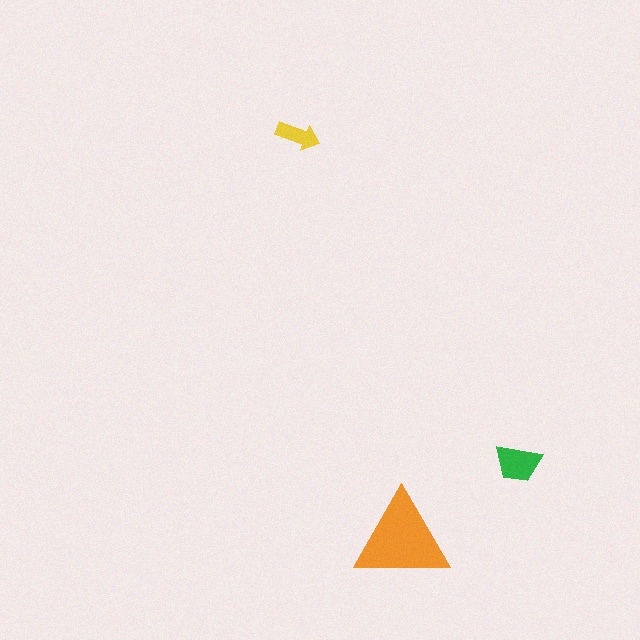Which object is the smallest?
The yellow arrow.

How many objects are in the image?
There are 3 objects in the image.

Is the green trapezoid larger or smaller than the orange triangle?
Smaller.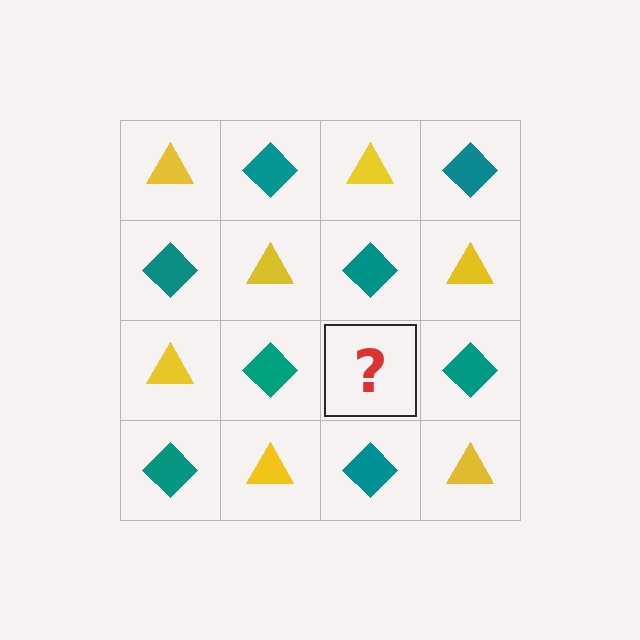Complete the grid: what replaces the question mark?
The question mark should be replaced with a yellow triangle.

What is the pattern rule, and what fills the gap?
The rule is that it alternates yellow triangle and teal diamond in a checkerboard pattern. The gap should be filled with a yellow triangle.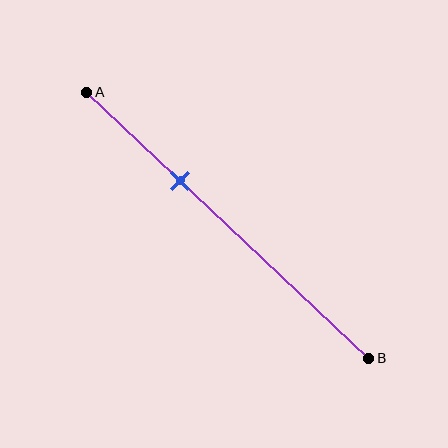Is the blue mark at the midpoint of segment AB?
No, the mark is at about 35% from A, not at the 50% midpoint.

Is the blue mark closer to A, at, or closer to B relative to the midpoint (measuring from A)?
The blue mark is closer to point A than the midpoint of segment AB.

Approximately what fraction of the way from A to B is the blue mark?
The blue mark is approximately 35% of the way from A to B.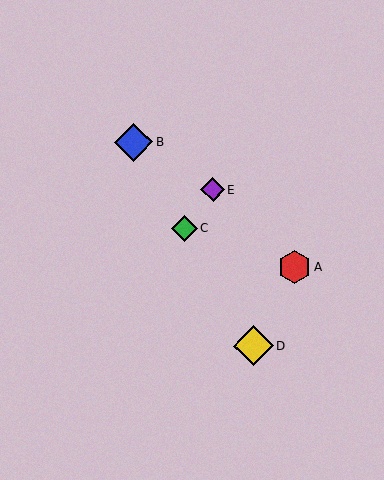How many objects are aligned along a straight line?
3 objects (B, C, D) are aligned along a straight line.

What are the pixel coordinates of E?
Object E is at (213, 189).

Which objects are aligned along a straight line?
Objects B, C, D are aligned along a straight line.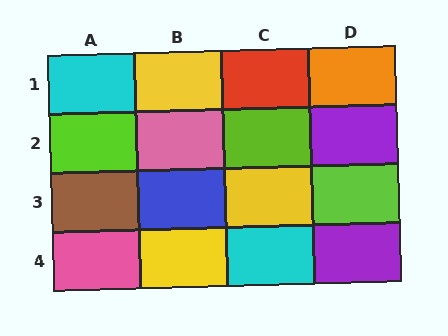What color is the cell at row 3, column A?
Brown.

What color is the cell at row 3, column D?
Lime.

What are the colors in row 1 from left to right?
Cyan, yellow, red, orange.